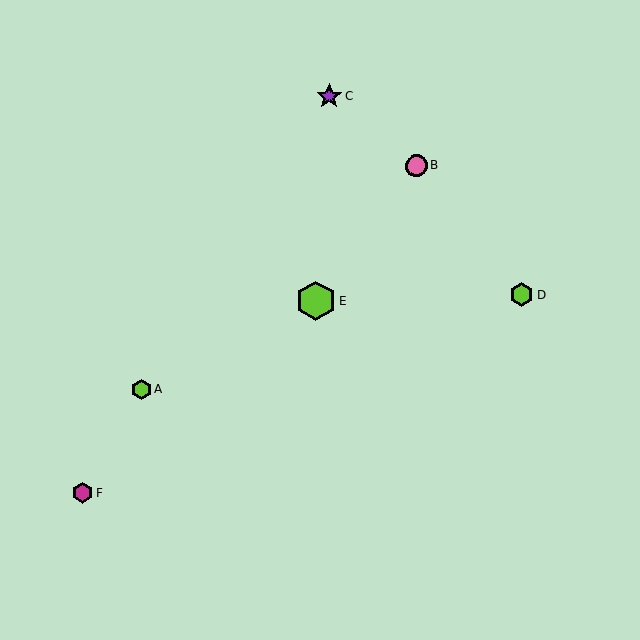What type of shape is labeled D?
Shape D is a lime hexagon.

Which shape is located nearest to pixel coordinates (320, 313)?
The lime hexagon (labeled E) at (316, 301) is nearest to that location.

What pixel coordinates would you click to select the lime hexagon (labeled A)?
Click at (142, 389) to select the lime hexagon A.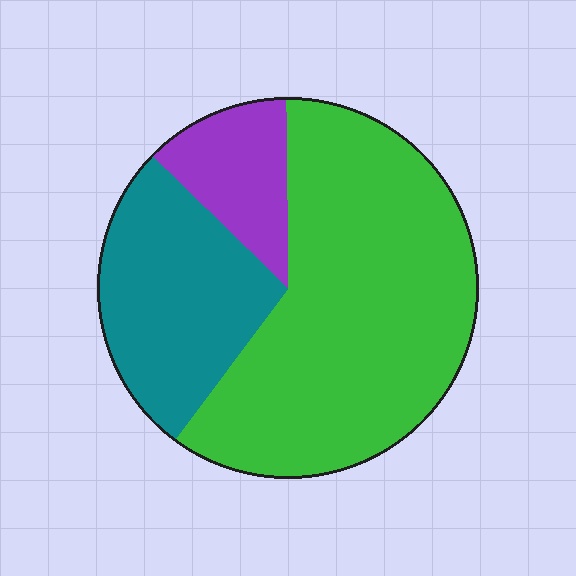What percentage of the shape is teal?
Teal covers 27% of the shape.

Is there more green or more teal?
Green.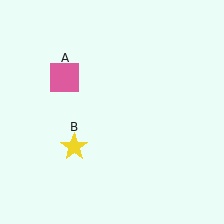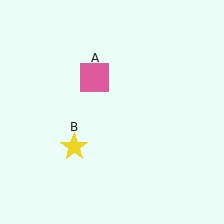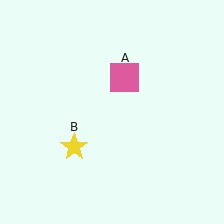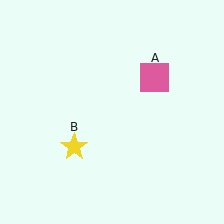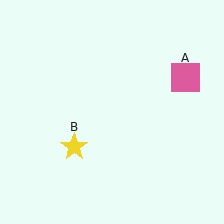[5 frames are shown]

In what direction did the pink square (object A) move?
The pink square (object A) moved right.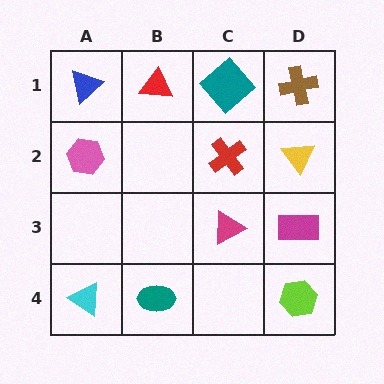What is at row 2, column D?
A yellow triangle.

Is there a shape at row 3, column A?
No, that cell is empty.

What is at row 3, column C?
A magenta triangle.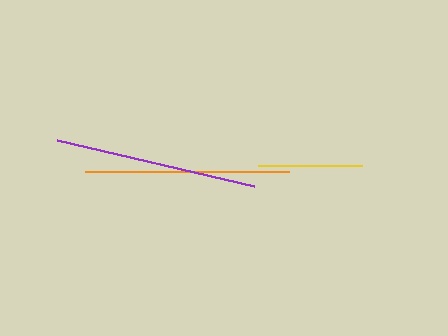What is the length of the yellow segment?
The yellow segment is approximately 103 pixels long.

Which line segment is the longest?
The orange line is the longest at approximately 205 pixels.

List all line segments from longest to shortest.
From longest to shortest: orange, purple, yellow.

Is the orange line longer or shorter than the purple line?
The orange line is longer than the purple line.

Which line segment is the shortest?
The yellow line is the shortest at approximately 103 pixels.